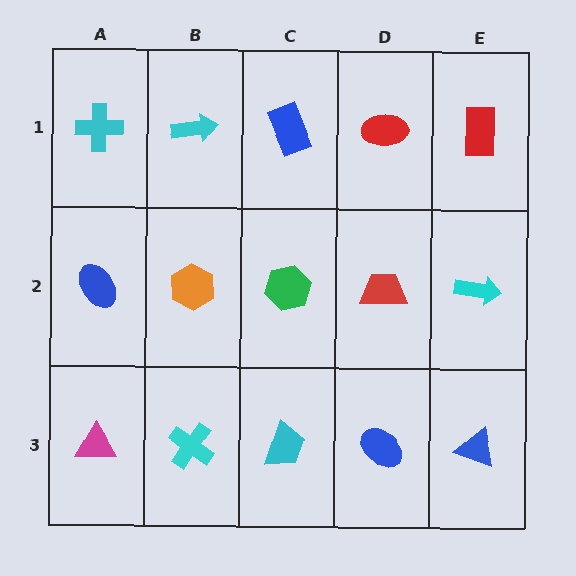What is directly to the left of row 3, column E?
A blue ellipse.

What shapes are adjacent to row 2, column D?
A red ellipse (row 1, column D), a blue ellipse (row 3, column D), a green hexagon (row 2, column C), a cyan arrow (row 2, column E).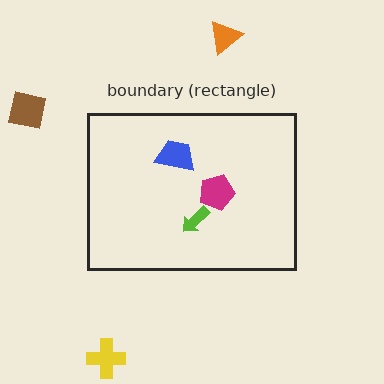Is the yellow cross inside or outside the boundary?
Outside.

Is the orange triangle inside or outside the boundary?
Outside.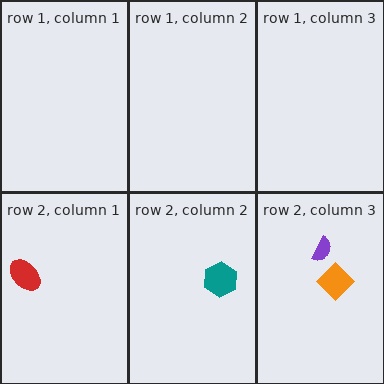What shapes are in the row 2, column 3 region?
The orange diamond, the purple semicircle.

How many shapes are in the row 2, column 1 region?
1.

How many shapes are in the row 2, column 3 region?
2.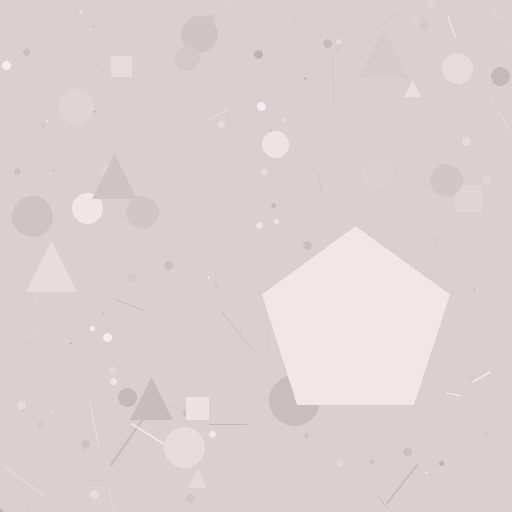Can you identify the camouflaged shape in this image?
The camouflaged shape is a pentagon.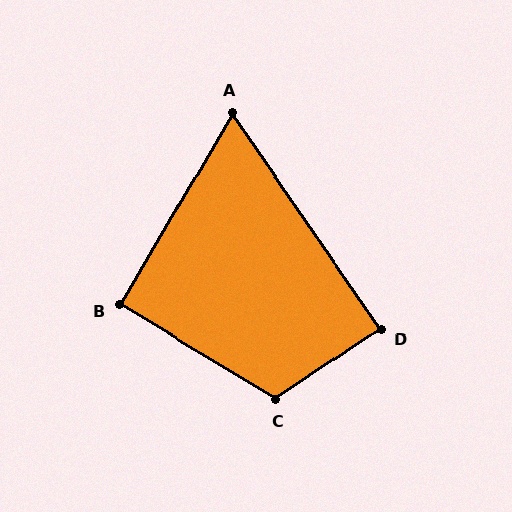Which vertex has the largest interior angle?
C, at approximately 115 degrees.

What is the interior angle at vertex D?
Approximately 89 degrees (approximately right).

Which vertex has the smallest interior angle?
A, at approximately 65 degrees.